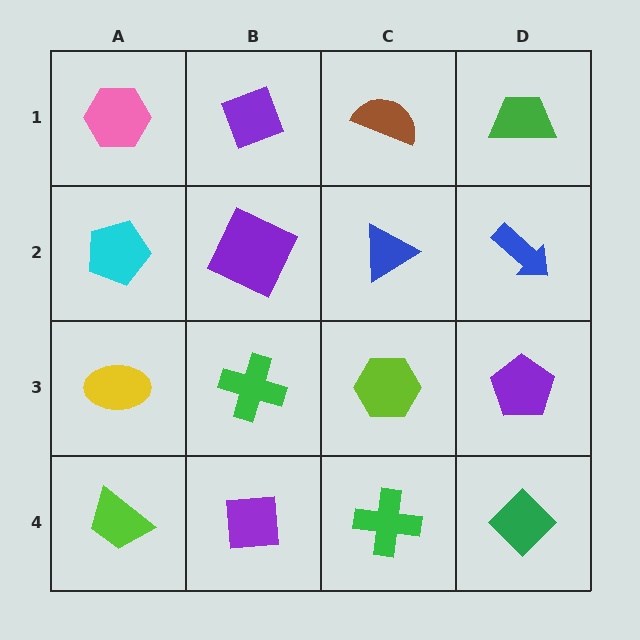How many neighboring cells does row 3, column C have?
4.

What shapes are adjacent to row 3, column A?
A cyan pentagon (row 2, column A), a lime trapezoid (row 4, column A), a green cross (row 3, column B).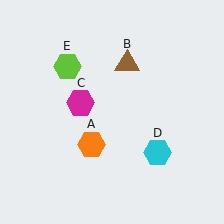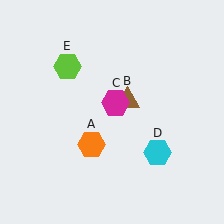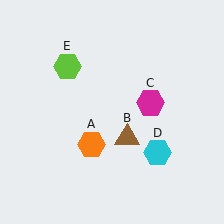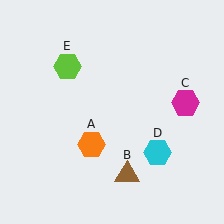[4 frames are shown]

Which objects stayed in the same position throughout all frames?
Orange hexagon (object A) and cyan hexagon (object D) and lime hexagon (object E) remained stationary.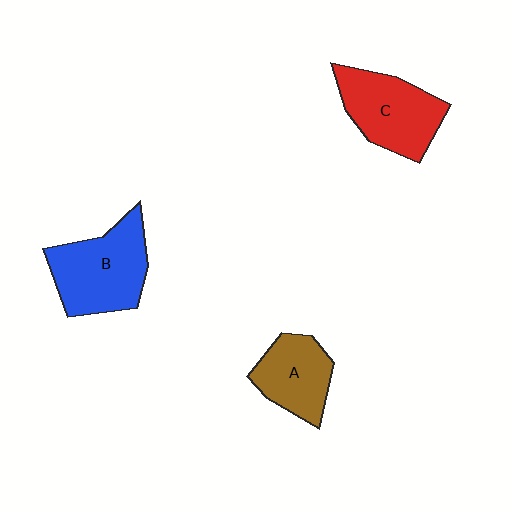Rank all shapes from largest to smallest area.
From largest to smallest: B (blue), C (red), A (brown).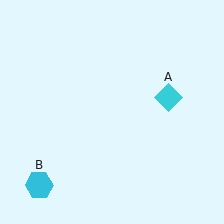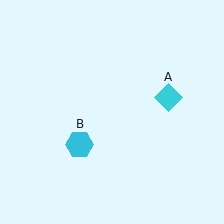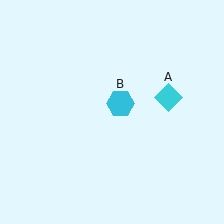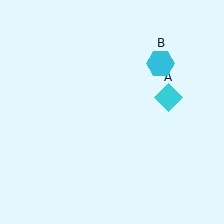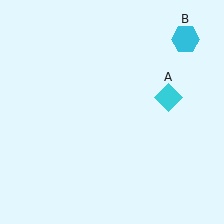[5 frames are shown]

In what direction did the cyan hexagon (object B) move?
The cyan hexagon (object B) moved up and to the right.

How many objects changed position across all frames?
1 object changed position: cyan hexagon (object B).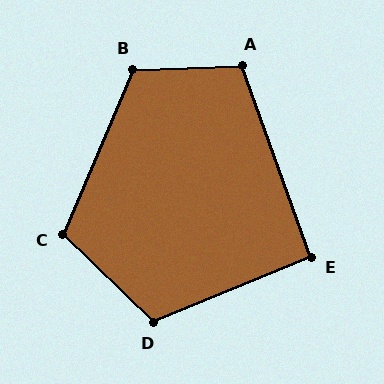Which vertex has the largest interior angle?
B, at approximately 115 degrees.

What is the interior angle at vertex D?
Approximately 113 degrees (obtuse).